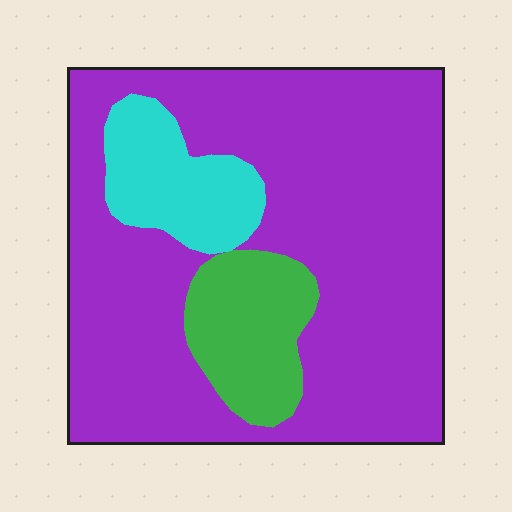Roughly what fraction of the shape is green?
Green covers roughly 10% of the shape.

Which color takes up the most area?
Purple, at roughly 75%.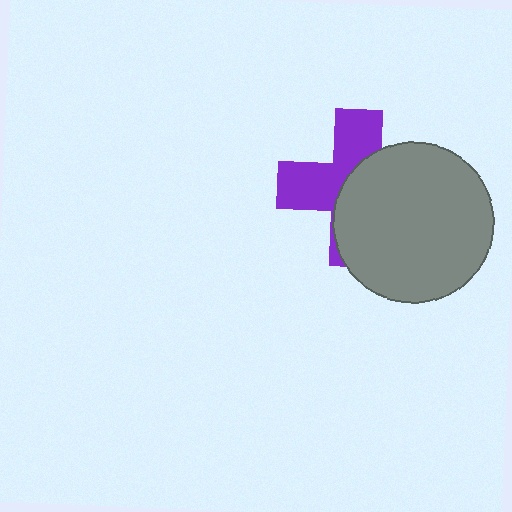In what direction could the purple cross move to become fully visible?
The purple cross could move left. That would shift it out from behind the gray circle entirely.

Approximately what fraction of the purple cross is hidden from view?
Roughly 54% of the purple cross is hidden behind the gray circle.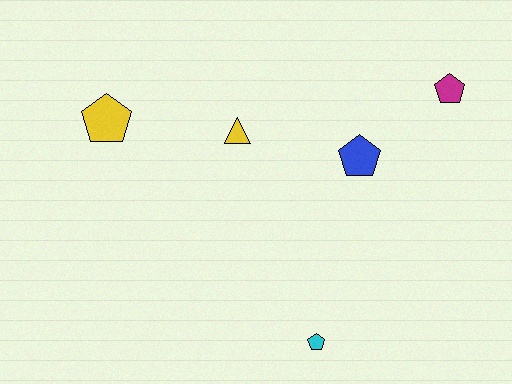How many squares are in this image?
There are no squares.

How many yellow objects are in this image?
There are 2 yellow objects.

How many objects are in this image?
There are 5 objects.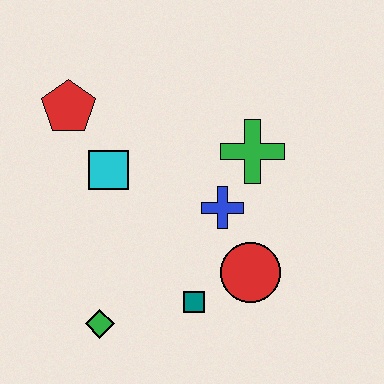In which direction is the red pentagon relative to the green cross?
The red pentagon is to the left of the green cross.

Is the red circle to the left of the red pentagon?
No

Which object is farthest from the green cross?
The green diamond is farthest from the green cross.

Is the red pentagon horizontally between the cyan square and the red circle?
No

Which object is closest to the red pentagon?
The cyan square is closest to the red pentagon.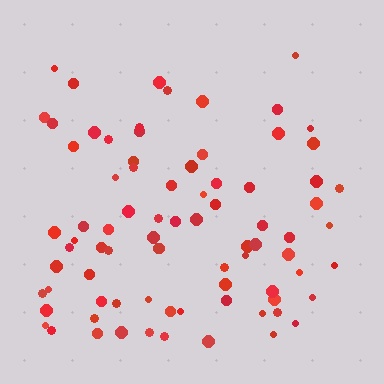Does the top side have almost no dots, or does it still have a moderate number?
Still a moderate number, just noticeably fewer than the bottom.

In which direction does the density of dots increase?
From top to bottom, with the bottom side densest.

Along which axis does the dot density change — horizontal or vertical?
Vertical.